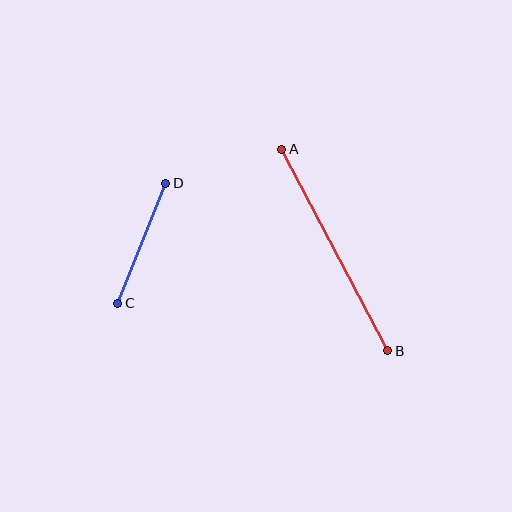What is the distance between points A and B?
The distance is approximately 228 pixels.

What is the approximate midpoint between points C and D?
The midpoint is at approximately (142, 243) pixels.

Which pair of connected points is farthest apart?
Points A and B are farthest apart.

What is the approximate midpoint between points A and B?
The midpoint is at approximately (335, 250) pixels.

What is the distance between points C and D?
The distance is approximately 130 pixels.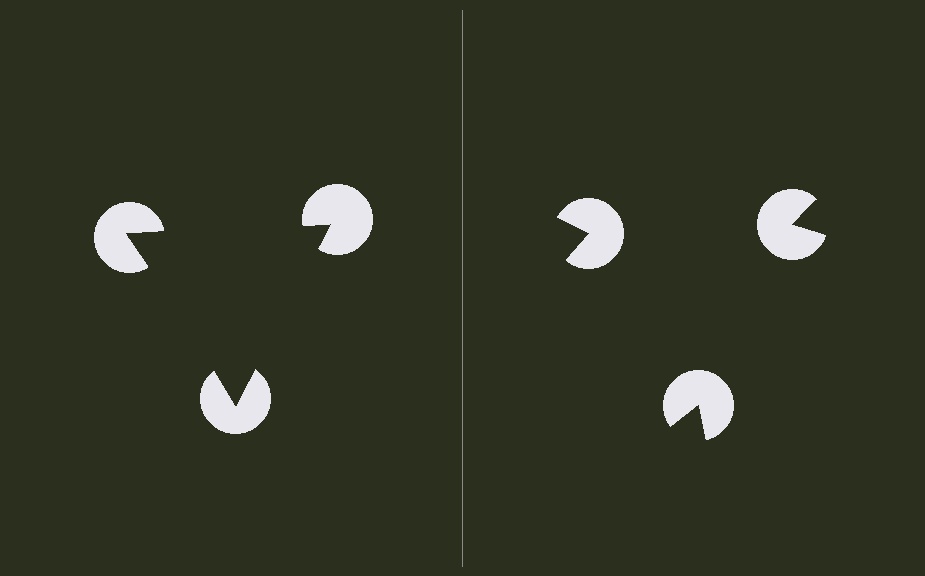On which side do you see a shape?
An illusory triangle appears on the left side. On the right side the wedge cuts are rotated, so no coherent shape forms.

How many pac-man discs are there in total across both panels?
6 — 3 on each side.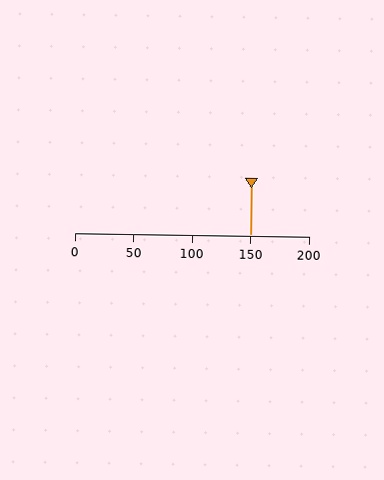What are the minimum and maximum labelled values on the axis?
The axis runs from 0 to 200.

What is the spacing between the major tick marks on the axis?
The major ticks are spaced 50 apart.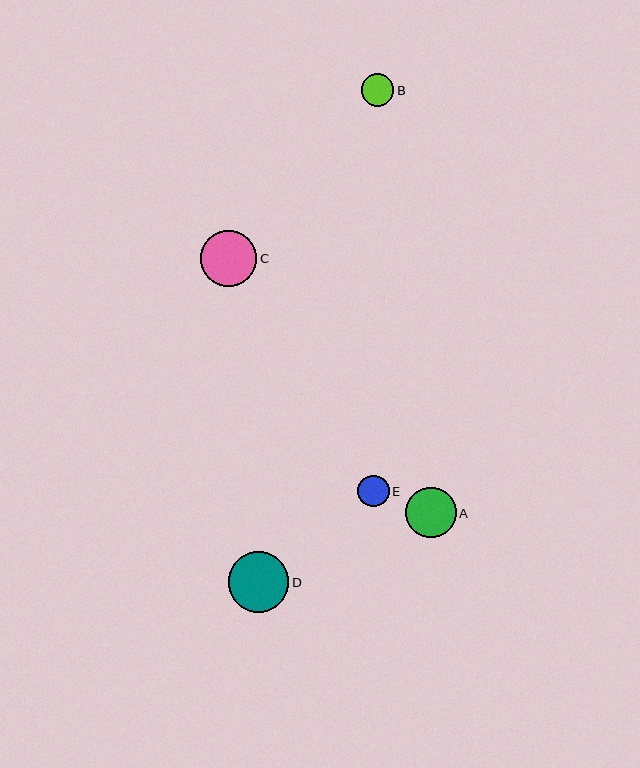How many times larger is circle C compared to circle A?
Circle C is approximately 1.1 times the size of circle A.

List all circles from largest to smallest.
From largest to smallest: D, C, A, B, E.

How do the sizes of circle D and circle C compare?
Circle D and circle C are approximately the same size.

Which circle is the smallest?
Circle E is the smallest with a size of approximately 32 pixels.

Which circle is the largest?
Circle D is the largest with a size of approximately 60 pixels.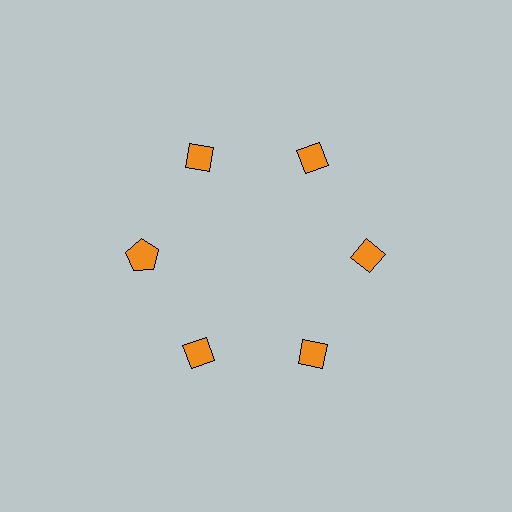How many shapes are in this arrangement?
There are 6 shapes arranged in a ring pattern.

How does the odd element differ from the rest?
It has a different shape: pentagon instead of diamond.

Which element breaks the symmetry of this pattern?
The orange pentagon at roughly the 9 o'clock position breaks the symmetry. All other shapes are orange diamonds.